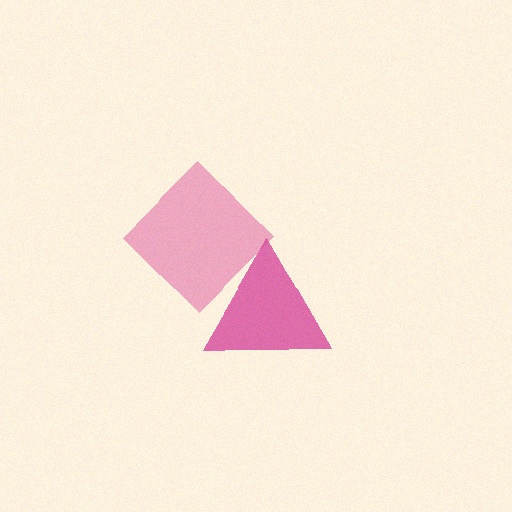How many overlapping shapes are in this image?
There are 2 overlapping shapes in the image.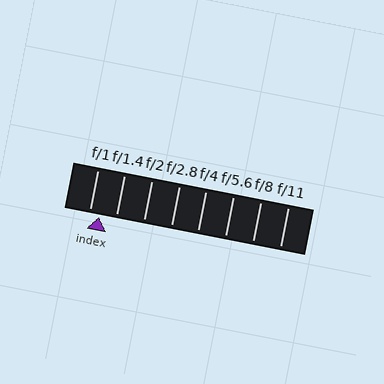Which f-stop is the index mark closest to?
The index mark is closest to f/1.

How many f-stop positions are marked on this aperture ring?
There are 8 f-stop positions marked.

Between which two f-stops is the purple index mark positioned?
The index mark is between f/1 and f/1.4.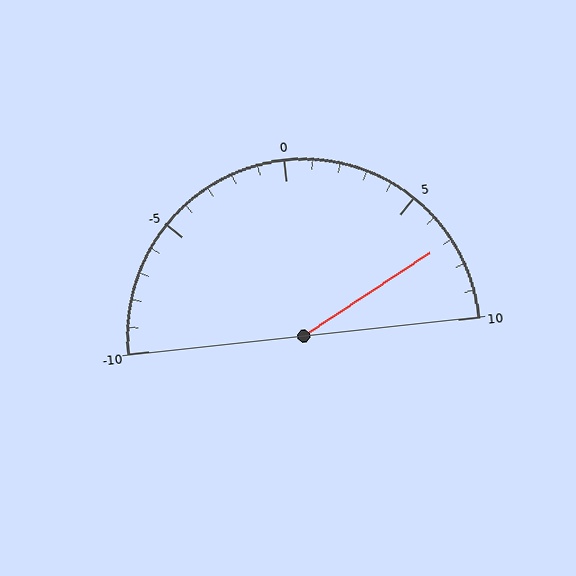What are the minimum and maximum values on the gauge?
The gauge ranges from -10 to 10.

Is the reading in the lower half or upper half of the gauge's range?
The reading is in the upper half of the range (-10 to 10).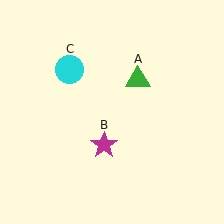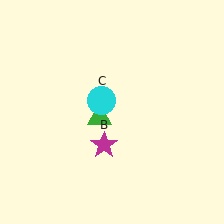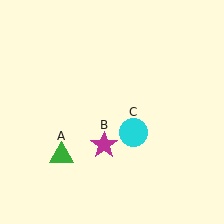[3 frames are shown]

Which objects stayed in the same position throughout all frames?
Magenta star (object B) remained stationary.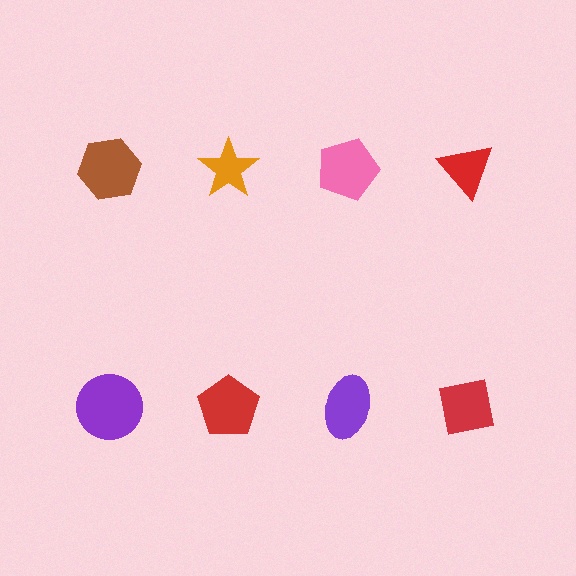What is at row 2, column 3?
A purple ellipse.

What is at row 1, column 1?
A brown hexagon.